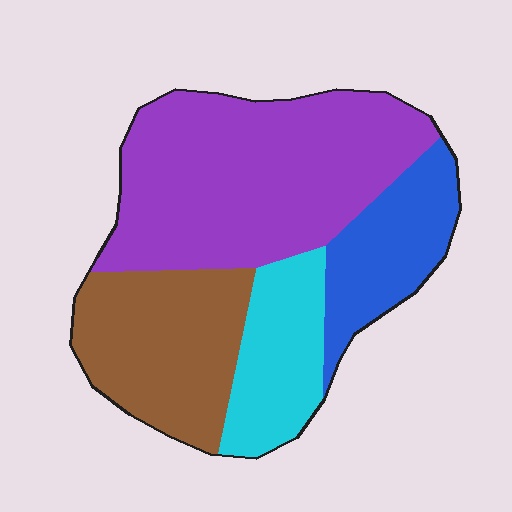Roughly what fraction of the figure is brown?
Brown covers 24% of the figure.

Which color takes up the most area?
Purple, at roughly 45%.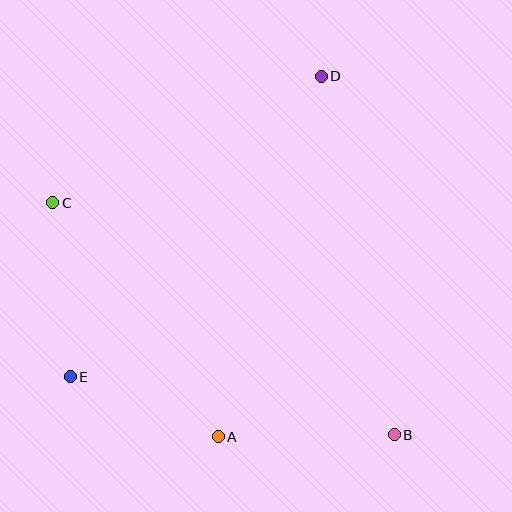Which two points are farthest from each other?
Points B and C are farthest from each other.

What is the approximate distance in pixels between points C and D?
The distance between C and D is approximately 296 pixels.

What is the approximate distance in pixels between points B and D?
The distance between B and D is approximately 366 pixels.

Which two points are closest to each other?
Points A and E are closest to each other.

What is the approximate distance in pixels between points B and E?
The distance between B and E is approximately 329 pixels.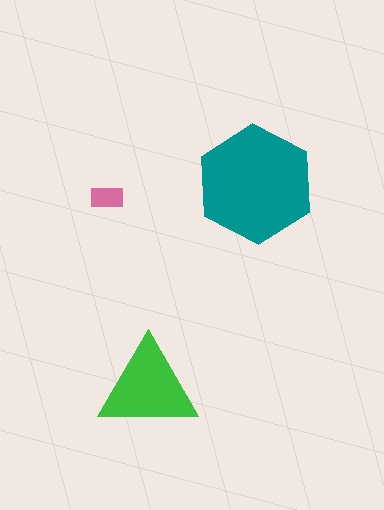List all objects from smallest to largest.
The pink rectangle, the green triangle, the teal hexagon.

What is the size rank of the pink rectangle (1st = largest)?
3rd.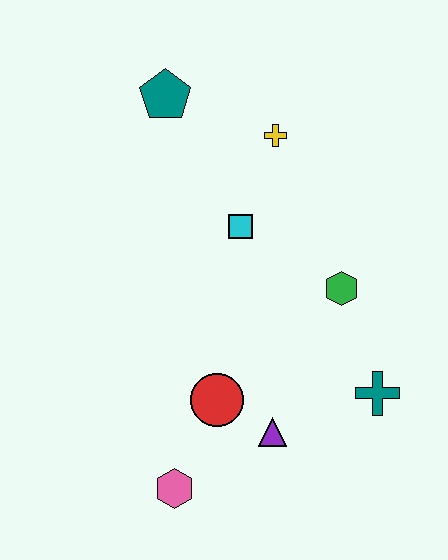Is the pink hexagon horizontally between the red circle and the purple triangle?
No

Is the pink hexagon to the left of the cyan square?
Yes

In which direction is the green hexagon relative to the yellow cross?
The green hexagon is below the yellow cross.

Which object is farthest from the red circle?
The teal pentagon is farthest from the red circle.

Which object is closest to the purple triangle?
The red circle is closest to the purple triangle.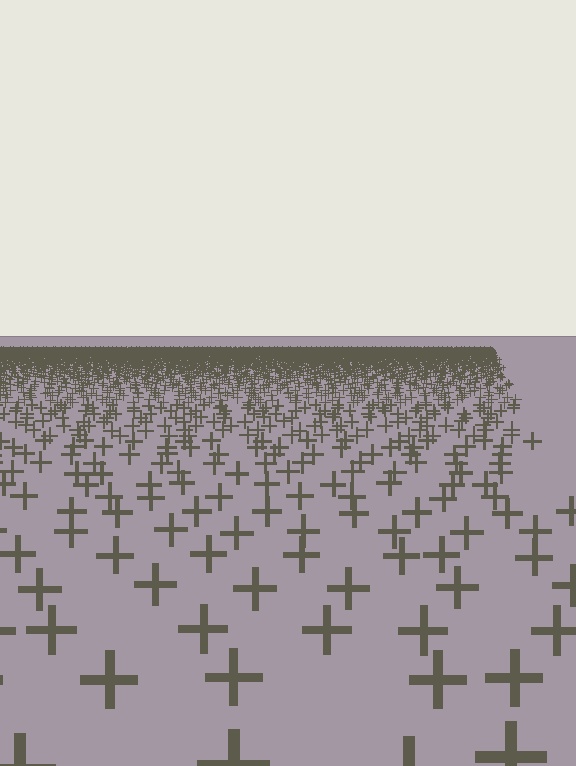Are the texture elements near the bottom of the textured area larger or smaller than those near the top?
Larger. Near the bottom, elements are closer to the viewer and appear at a bigger on-screen size.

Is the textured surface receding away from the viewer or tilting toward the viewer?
The surface is receding away from the viewer. Texture elements get smaller and denser toward the top.